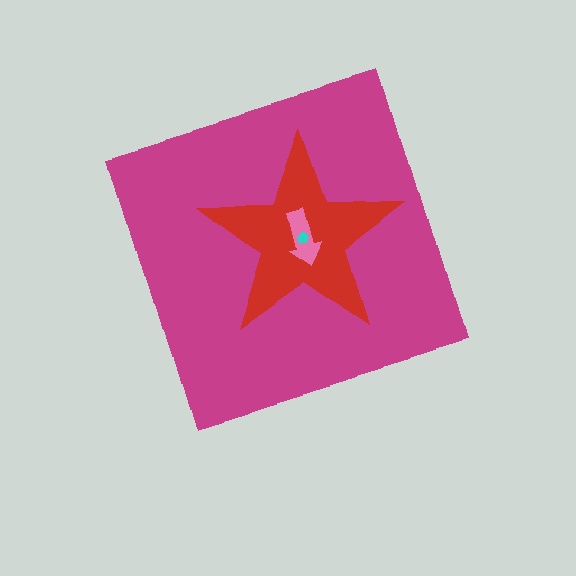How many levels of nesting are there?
4.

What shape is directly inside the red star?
The pink arrow.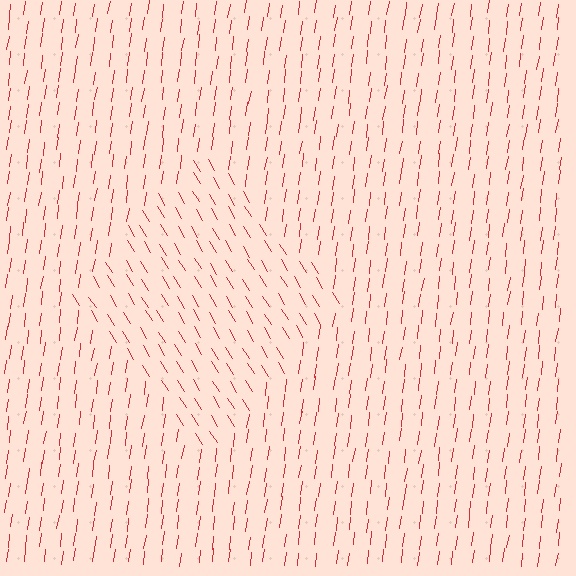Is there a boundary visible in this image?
Yes, there is a texture boundary formed by a change in line orientation.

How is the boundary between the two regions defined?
The boundary is defined purely by a change in line orientation (approximately 39 degrees difference). All lines are the same color and thickness.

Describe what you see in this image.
The image is filled with small red line segments. A diamond region in the image has lines oriented differently from the surrounding lines, creating a visible texture boundary.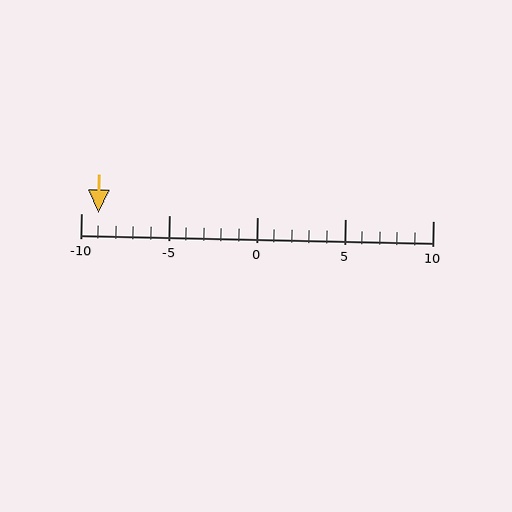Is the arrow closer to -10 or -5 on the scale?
The arrow is closer to -10.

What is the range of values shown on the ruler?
The ruler shows values from -10 to 10.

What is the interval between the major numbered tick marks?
The major tick marks are spaced 5 units apart.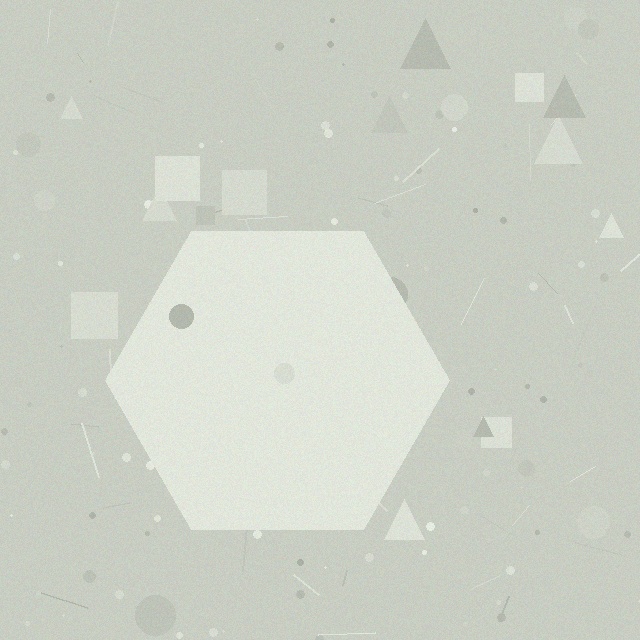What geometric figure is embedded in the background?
A hexagon is embedded in the background.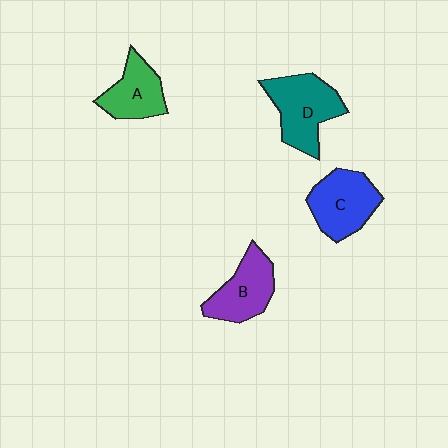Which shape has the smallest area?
Shape A (green).